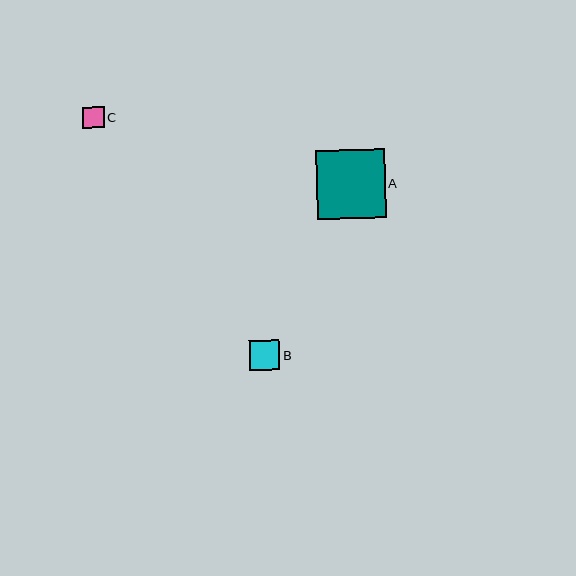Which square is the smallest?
Square C is the smallest with a size of approximately 21 pixels.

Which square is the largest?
Square A is the largest with a size of approximately 69 pixels.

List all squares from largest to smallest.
From largest to smallest: A, B, C.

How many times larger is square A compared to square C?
Square A is approximately 3.2 times the size of square C.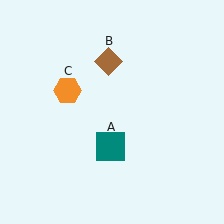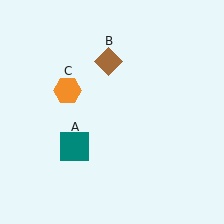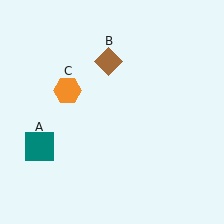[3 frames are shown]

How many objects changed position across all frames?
1 object changed position: teal square (object A).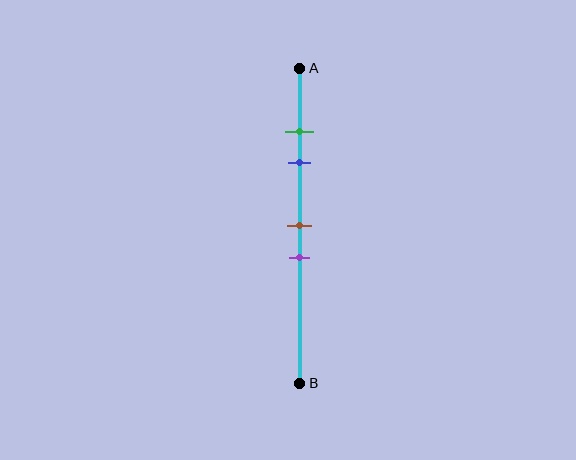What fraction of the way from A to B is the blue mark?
The blue mark is approximately 30% (0.3) of the way from A to B.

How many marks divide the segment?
There are 4 marks dividing the segment.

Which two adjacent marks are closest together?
The green and blue marks are the closest adjacent pair.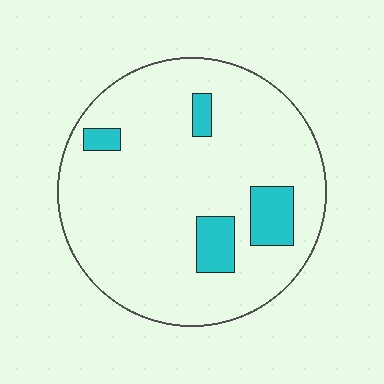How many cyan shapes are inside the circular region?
4.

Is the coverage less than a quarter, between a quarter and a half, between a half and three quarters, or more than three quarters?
Less than a quarter.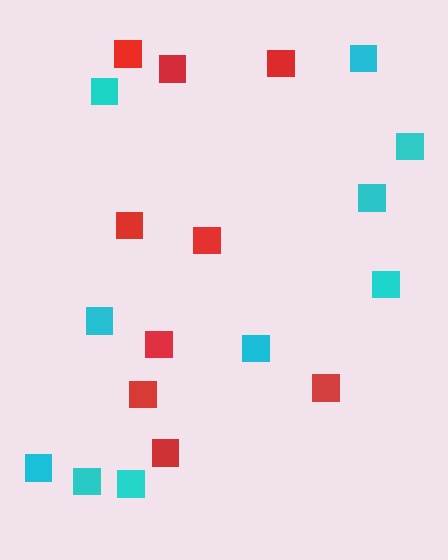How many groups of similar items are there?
There are 2 groups: one group of cyan squares (10) and one group of red squares (9).